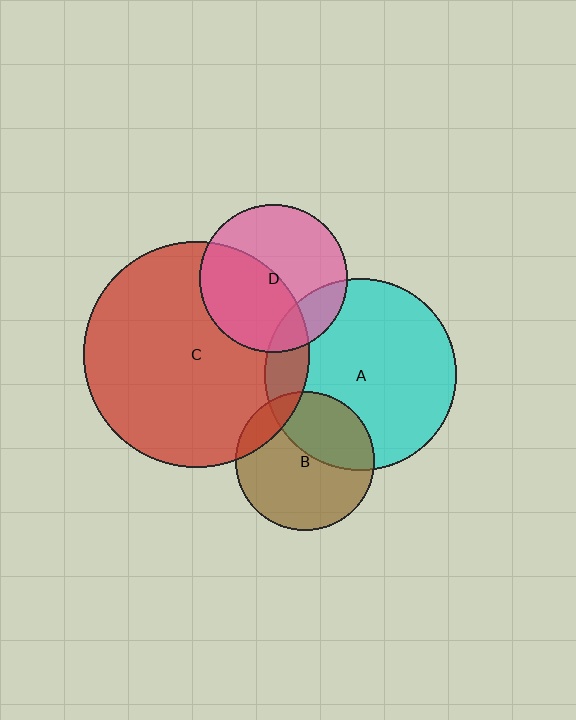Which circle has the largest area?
Circle C (red).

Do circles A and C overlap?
Yes.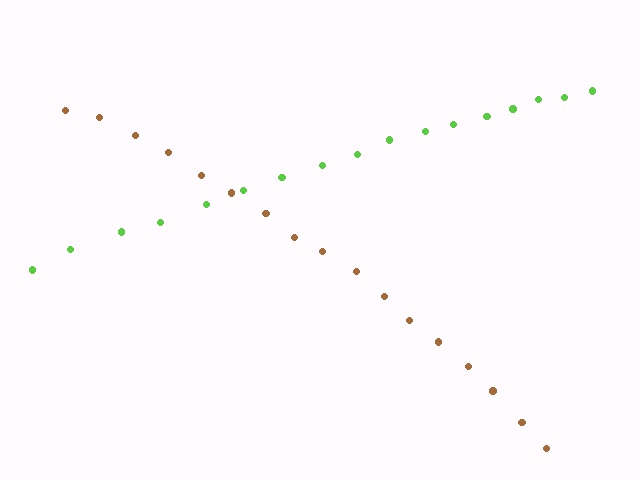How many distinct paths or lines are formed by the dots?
There are 2 distinct paths.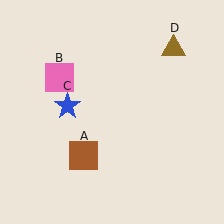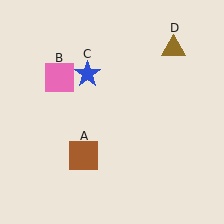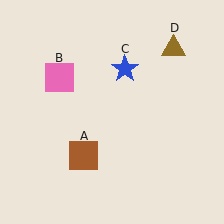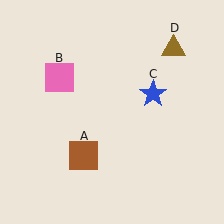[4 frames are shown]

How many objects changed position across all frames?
1 object changed position: blue star (object C).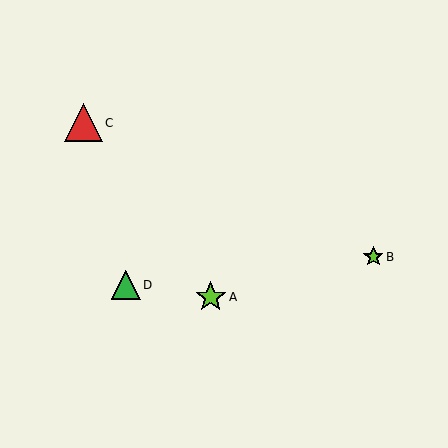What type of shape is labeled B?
Shape B is a lime star.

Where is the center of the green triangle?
The center of the green triangle is at (126, 285).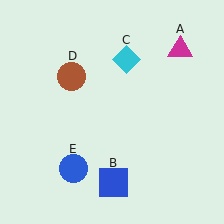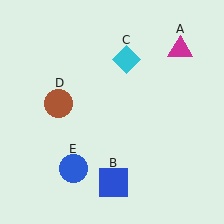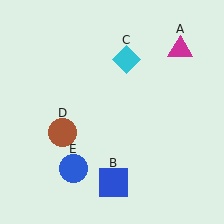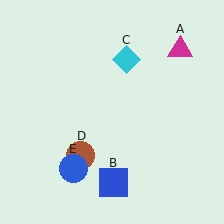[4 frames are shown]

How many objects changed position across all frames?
1 object changed position: brown circle (object D).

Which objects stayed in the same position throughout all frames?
Magenta triangle (object A) and blue square (object B) and cyan diamond (object C) and blue circle (object E) remained stationary.